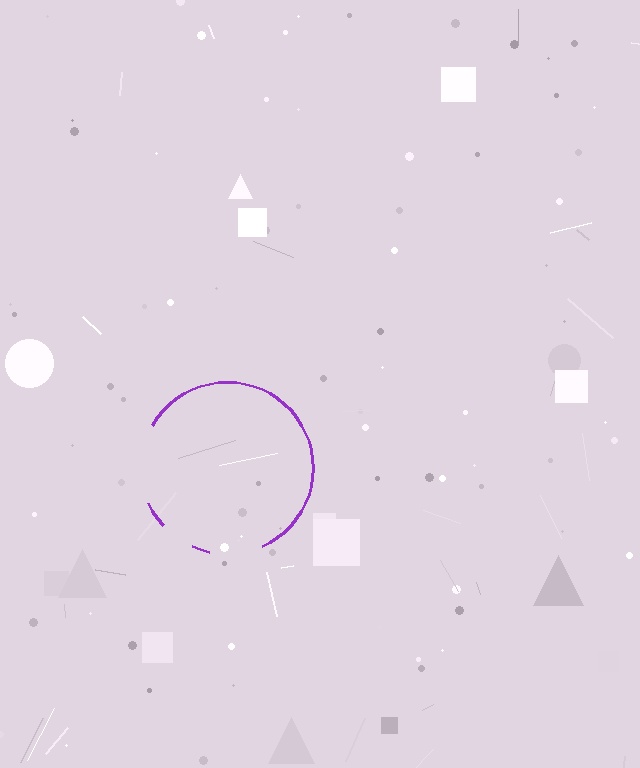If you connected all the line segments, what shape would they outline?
They would outline a circle.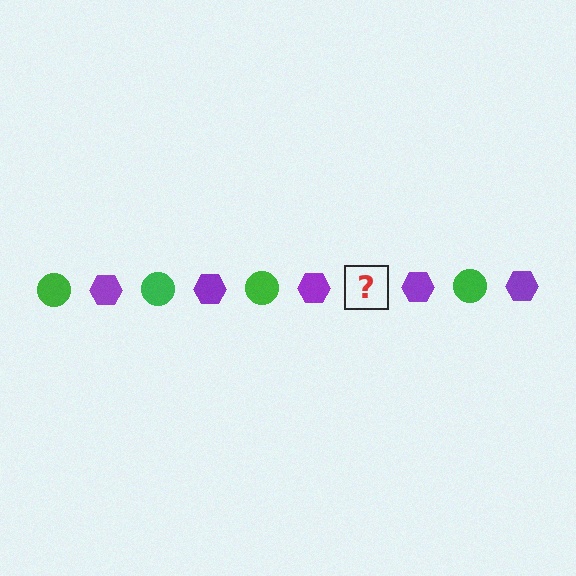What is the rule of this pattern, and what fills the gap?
The rule is that the pattern alternates between green circle and purple hexagon. The gap should be filled with a green circle.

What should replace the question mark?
The question mark should be replaced with a green circle.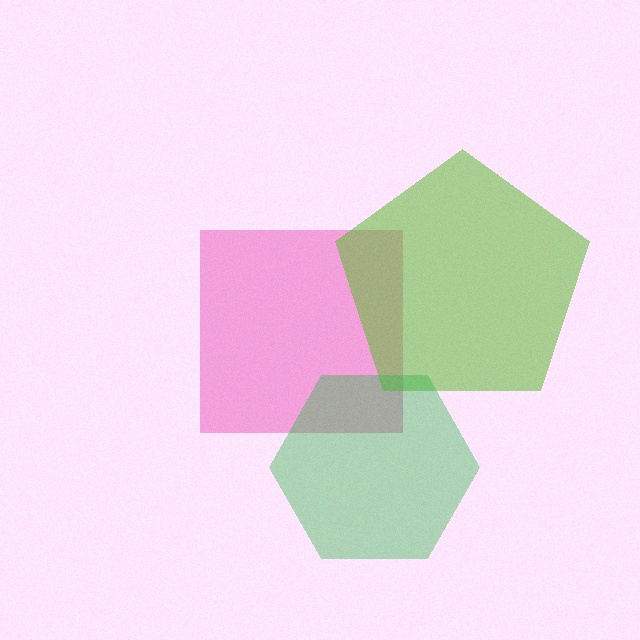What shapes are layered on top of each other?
The layered shapes are: a pink square, a lime pentagon, a green hexagon.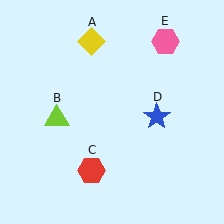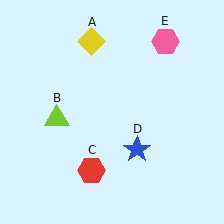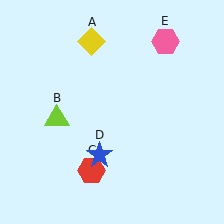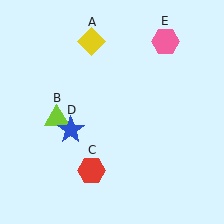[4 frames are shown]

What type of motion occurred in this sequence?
The blue star (object D) rotated clockwise around the center of the scene.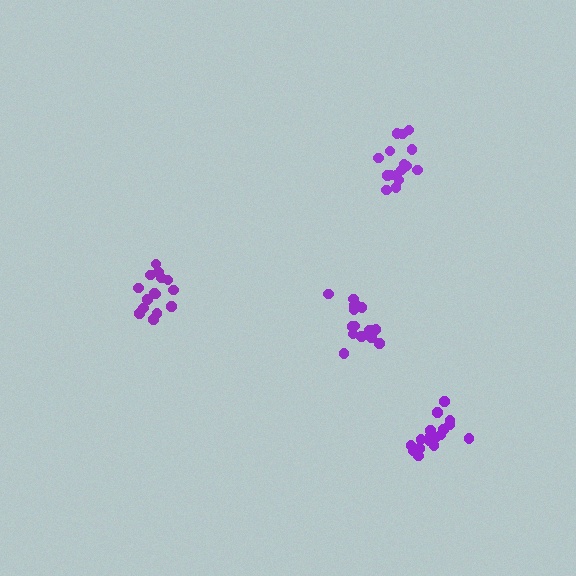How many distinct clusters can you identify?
There are 4 distinct clusters.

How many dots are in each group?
Group 1: 15 dots, Group 2: 16 dots, Group 3: 16 dots, Group 4: 18 dots (65 total).